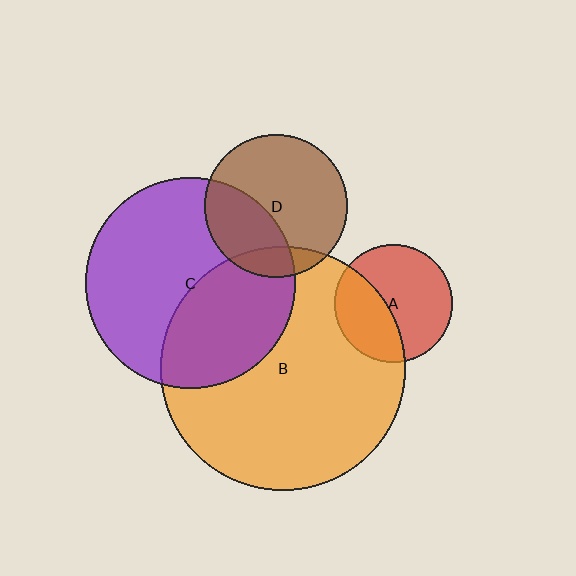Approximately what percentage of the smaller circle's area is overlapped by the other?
Approximately 40%.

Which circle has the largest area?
Circle B (orange).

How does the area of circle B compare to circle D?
Approximately 2.9 times.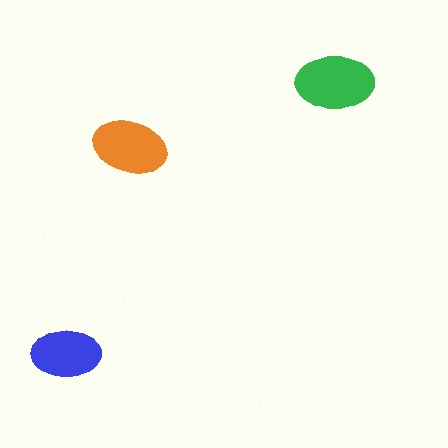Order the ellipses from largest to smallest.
the green one, the orange one, the blue one.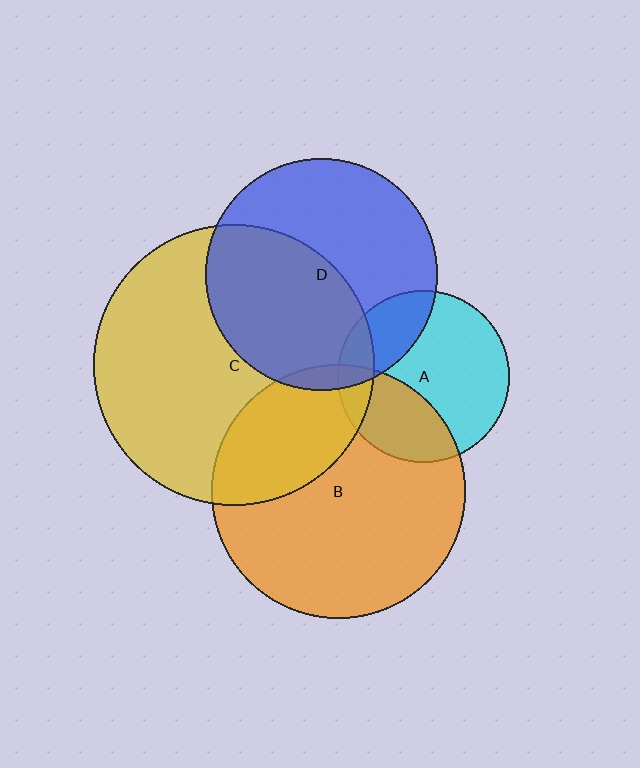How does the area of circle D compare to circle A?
Approximately 1.8 times.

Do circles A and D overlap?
Yes.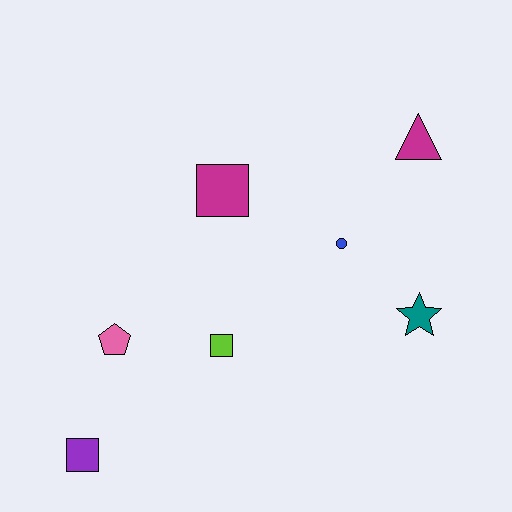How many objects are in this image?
There are 7 objects.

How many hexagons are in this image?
There are no hexagons.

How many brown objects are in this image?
There are no brown objects.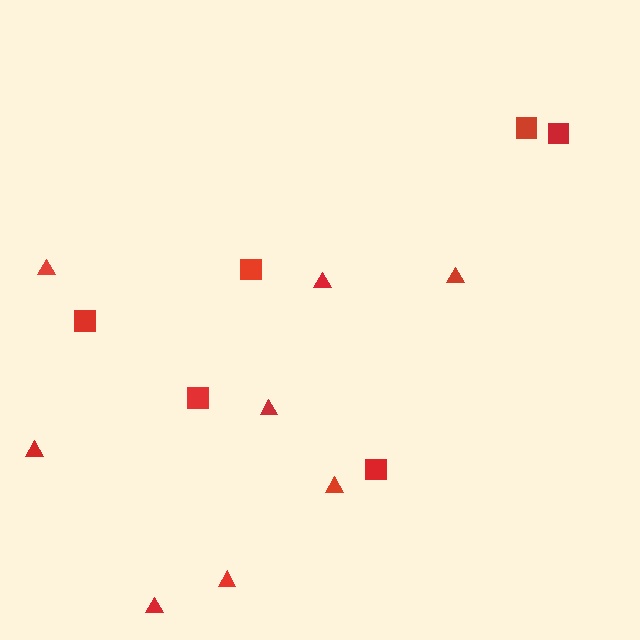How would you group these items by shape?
There are 2 groups: one group of triangles (8) and one group of squares (6).